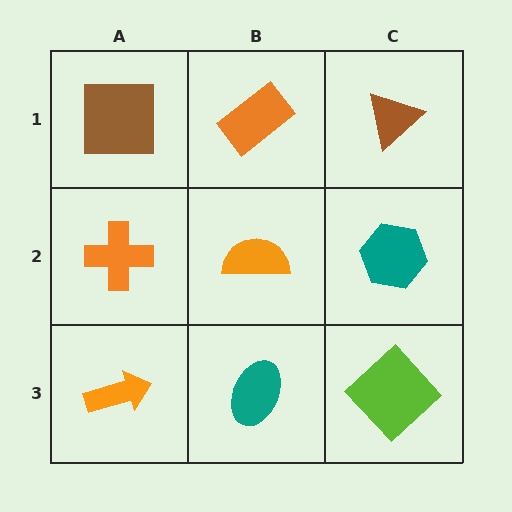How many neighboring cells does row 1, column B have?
3.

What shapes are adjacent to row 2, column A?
A brown square (row 1, column A), an orange arrow (row 3, column A), an orange semicircle (row 2, column B).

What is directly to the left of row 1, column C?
An orange rectangle.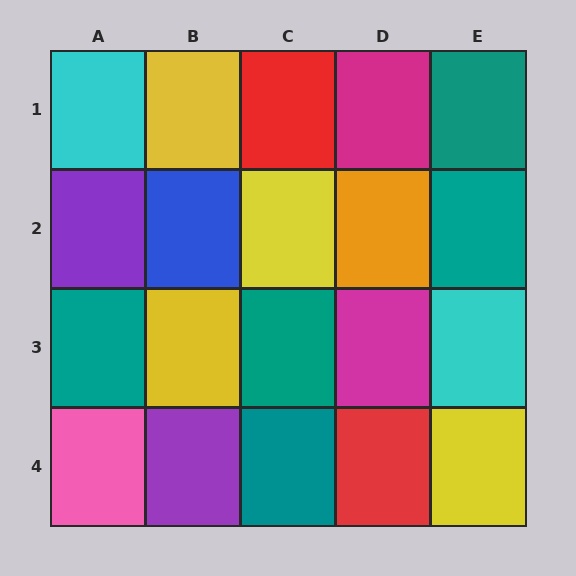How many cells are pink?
1 cell is pink.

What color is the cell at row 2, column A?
Purple.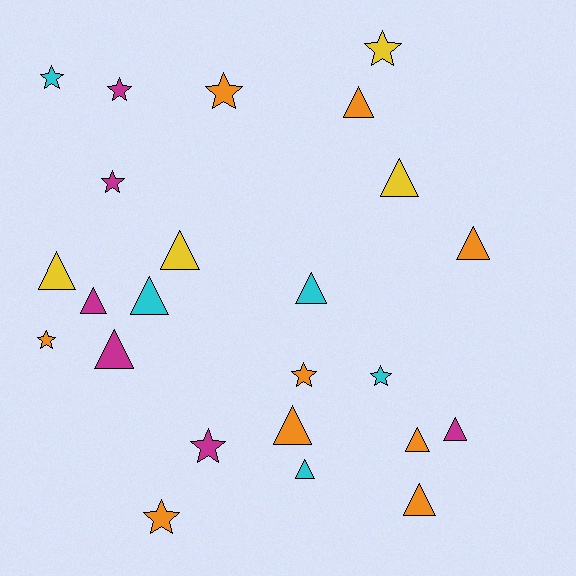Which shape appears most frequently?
Triangle, with 14 objects.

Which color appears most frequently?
Orange, with 9 objects.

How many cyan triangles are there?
There are 3 cyan triangles.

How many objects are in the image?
There are 24 objects.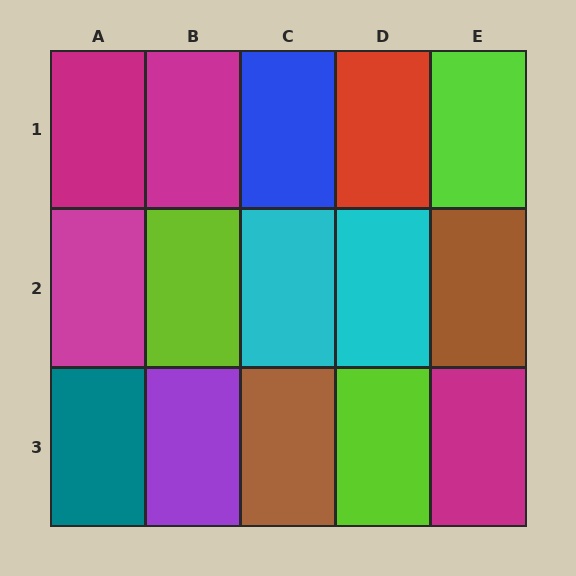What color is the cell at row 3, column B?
Purple.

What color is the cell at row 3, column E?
Magenta.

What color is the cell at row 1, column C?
Blue.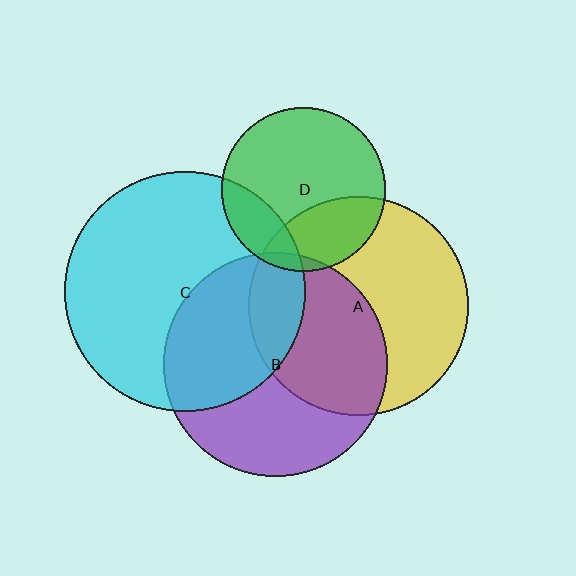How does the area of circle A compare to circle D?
Approximately 1.8 times.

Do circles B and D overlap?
Yes.